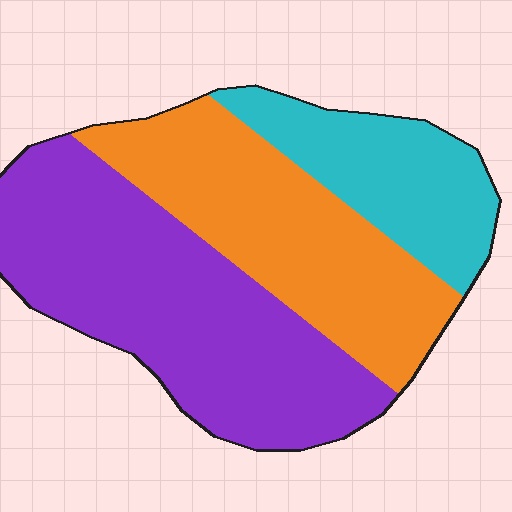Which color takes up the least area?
Cyan, at roughly 20%.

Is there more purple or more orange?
Purple.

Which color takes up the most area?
Purple, at roughly 45%.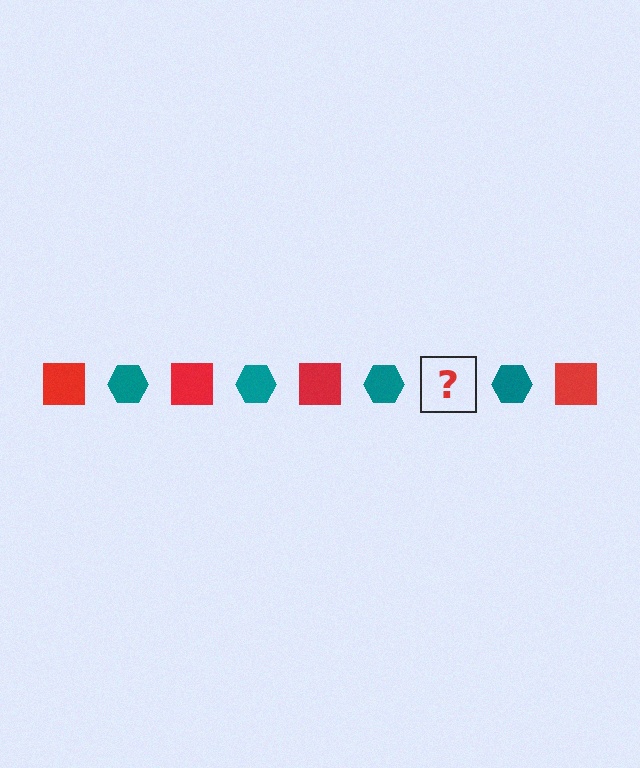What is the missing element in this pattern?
The missing element is a red square.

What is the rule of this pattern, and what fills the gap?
The rule is that the pattern alternates between red square and teal hexagon. The gap should be filled with a red square.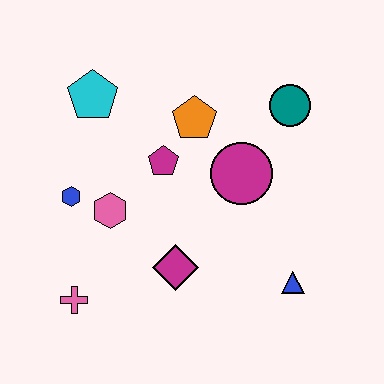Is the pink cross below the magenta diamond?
Yes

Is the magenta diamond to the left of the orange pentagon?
Yes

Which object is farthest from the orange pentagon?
The pink cross is farthest from the orange pentagon.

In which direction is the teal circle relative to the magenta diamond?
The teal circle is above the magenta diamond.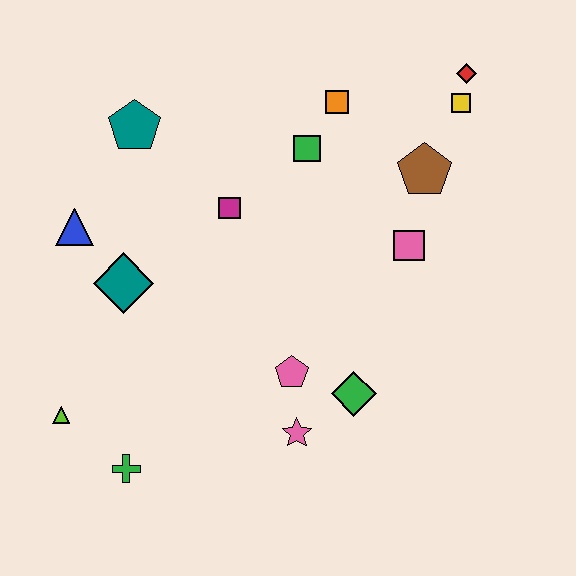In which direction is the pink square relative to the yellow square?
The pink square is below the yellow square.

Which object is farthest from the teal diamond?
The red diamond is farthest from the teal diamond.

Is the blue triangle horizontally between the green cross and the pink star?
No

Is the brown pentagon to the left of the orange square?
No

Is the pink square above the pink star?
Yes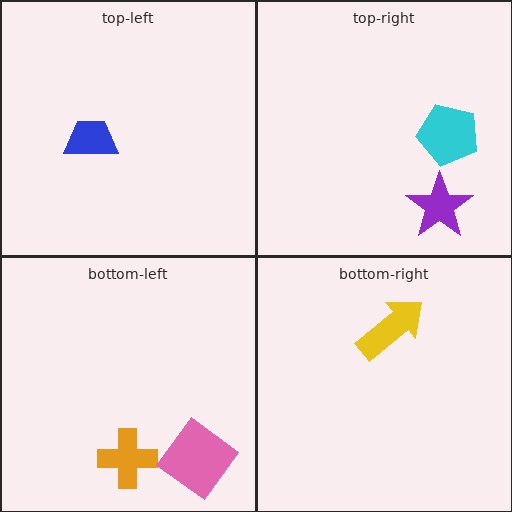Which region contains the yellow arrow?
The bottom-right region.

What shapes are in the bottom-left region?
The orange cross, the pink diamond.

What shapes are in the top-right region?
The purple star, the cyan pentagon.